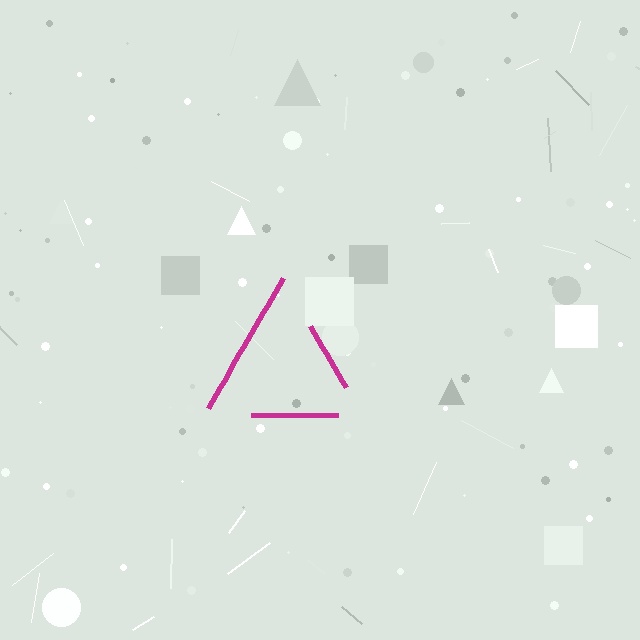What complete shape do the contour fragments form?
The contour fragments form a triangle.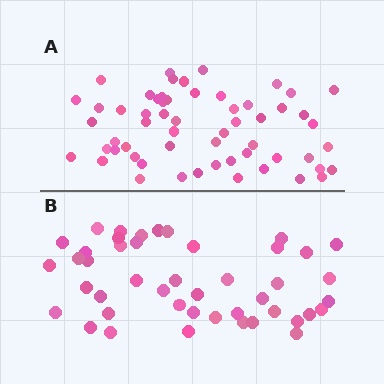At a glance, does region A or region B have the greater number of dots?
Region A (the top region) has more dots.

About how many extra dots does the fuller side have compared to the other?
Region A has approximately 15 more dots than region B.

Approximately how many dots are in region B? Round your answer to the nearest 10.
About 40 dots. (The exact count is 45, which rounds to 40.)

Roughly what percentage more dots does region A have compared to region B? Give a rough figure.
About 30% more.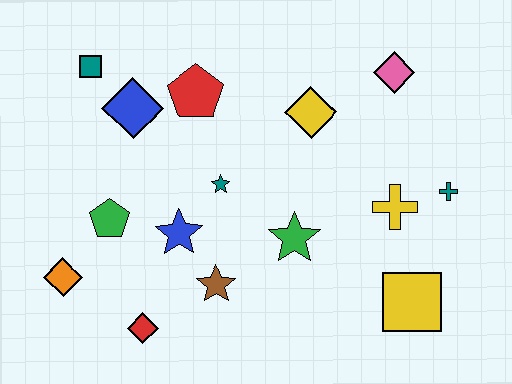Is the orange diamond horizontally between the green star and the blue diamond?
No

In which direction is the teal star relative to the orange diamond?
The teal star is to the right of the orange diamond.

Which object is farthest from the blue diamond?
The yellow square is farthest from the blue diamond.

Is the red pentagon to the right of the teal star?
No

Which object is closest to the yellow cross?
The teal cross is closest to the yellow cross.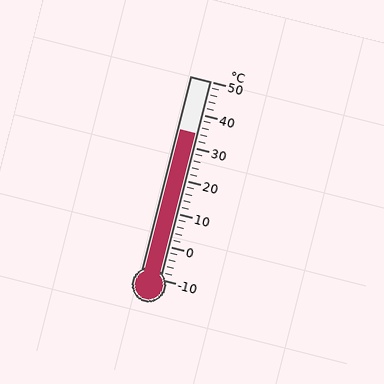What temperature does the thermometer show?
The thermometer shows approximately 34°C.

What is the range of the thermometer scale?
The thermometer scale ranges from -10°C to 50°C.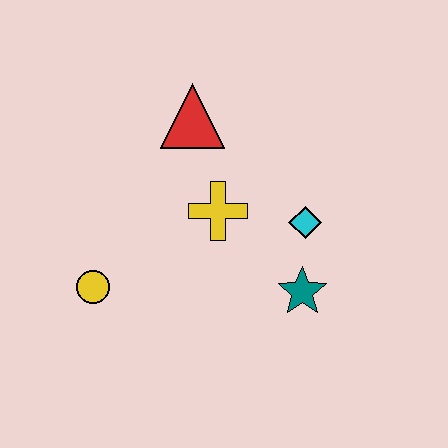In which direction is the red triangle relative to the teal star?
The red triangle is above the teal star.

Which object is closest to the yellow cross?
The cyan diamond is closest to the yellow cross.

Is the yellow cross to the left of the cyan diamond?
Yes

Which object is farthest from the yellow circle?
The cyan diamond is farthest from the yellow circle.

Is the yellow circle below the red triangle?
Yes